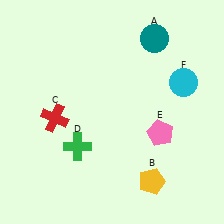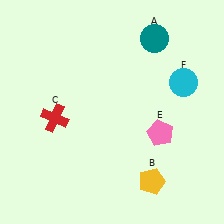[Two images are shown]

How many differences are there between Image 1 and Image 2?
There is 1 difference between the two images.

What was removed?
The green cross (D) was removed in Image 2.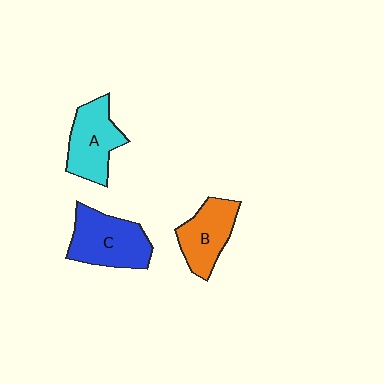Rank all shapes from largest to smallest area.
From largest to smallest: C (blue), A (cyan), B (orange).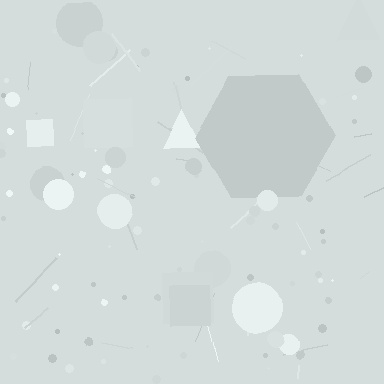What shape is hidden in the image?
A hexagon is hidden in the image.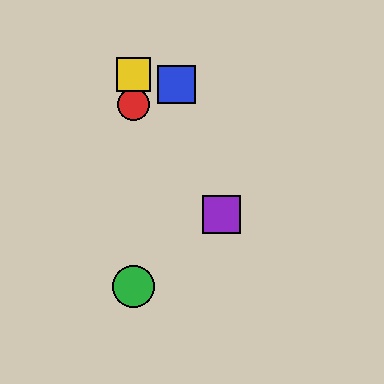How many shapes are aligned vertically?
3 shapes (the red circle, the green circle, the yellow square) are aligned vertically.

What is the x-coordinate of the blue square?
The blue square is at x≈176.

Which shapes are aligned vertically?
The red circle, the green circle, the yellow square are aligned vertically.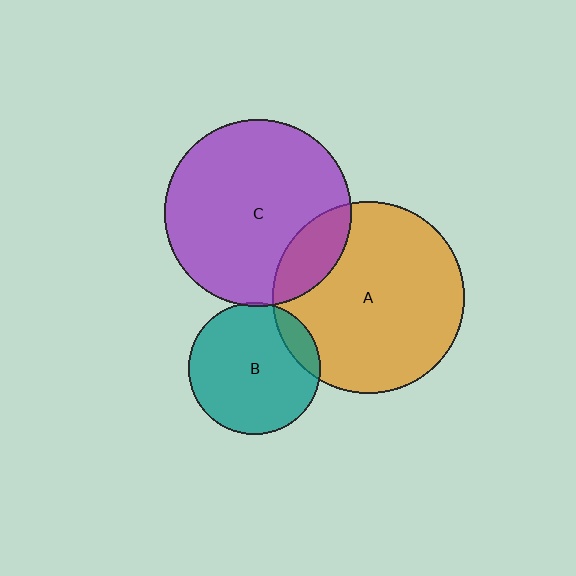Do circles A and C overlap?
Yes.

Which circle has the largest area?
Circle A (orange).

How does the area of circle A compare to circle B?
Approximately 2.1 times.